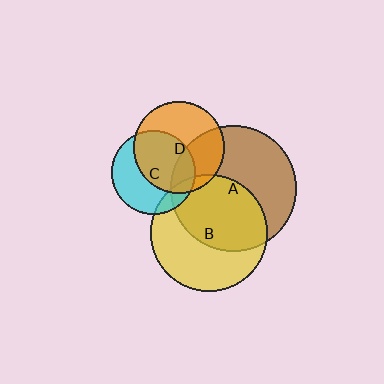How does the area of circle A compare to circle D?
Approximately 1.9 times.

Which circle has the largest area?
Circle A (brown).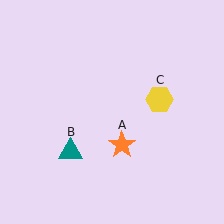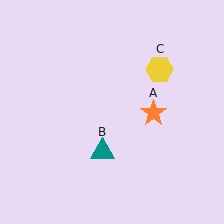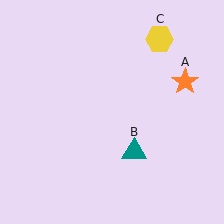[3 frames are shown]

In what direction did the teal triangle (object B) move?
The teal triangle (object B) moved right.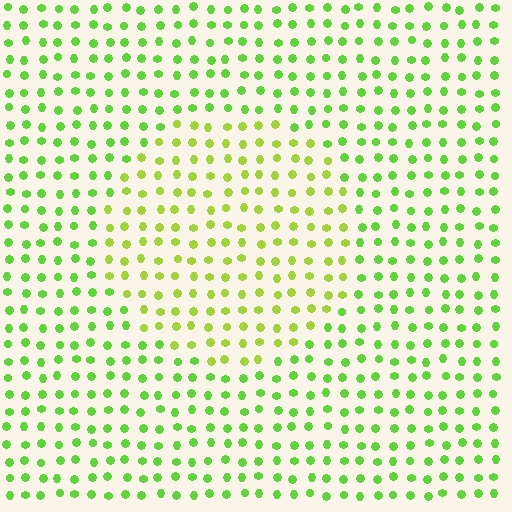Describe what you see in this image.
The image is filled with small lime elements in a uniform arrangement. A circle-shaped region is visible where the elements are tinted to a slightly different hue, forming a subtle color boundary.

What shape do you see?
I see a circle.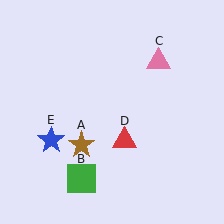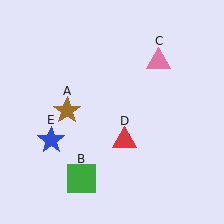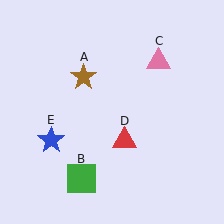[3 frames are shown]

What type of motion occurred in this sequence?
The brown star (object A) rotated clockwise around the center of the scene.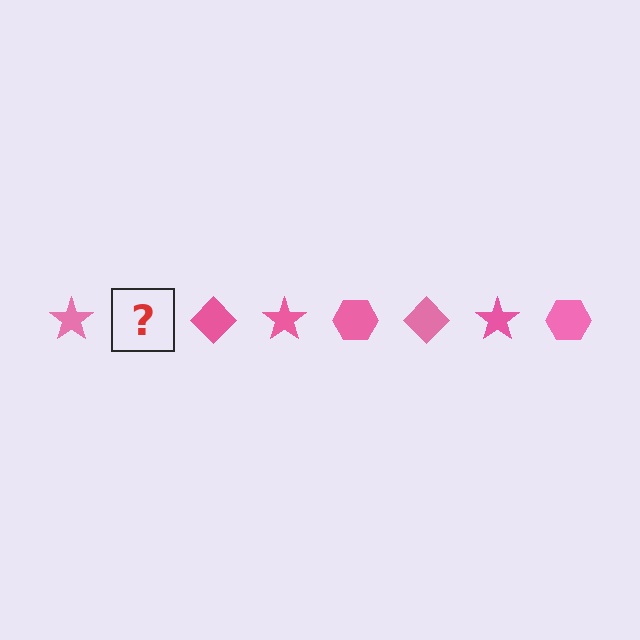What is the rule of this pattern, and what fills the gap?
The rule is that the pattern cycles through star, hexagon, diamond shapes in pink. The gap should be filled with a pink hexagon.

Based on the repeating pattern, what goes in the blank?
The blank should be a pink hexagon.